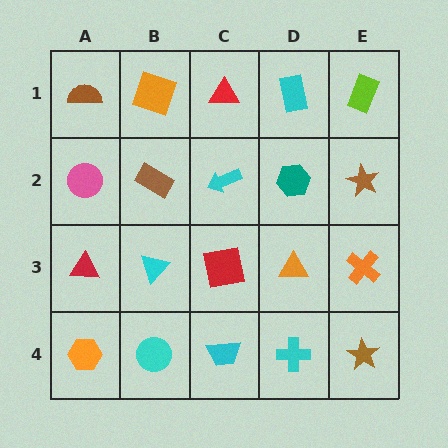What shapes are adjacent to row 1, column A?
A pink circle (row 2, column A), an orange square (row 1, column B).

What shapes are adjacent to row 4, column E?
An orange cross (row 3, column E), a cyan cross (row 4, column D).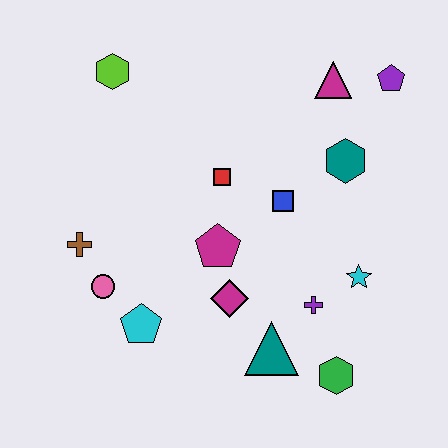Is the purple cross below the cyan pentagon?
No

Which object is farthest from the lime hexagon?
The green hexagon is farthest from the lime hexagon.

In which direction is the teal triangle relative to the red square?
The teal triangle is below the red square.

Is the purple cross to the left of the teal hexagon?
Yes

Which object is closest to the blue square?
The red square is closest to the blue square.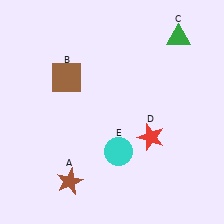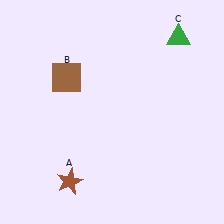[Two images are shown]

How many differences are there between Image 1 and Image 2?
There are 2 differences between the two images.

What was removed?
The cyan circle (E), the red star (D) were removed in Image 2.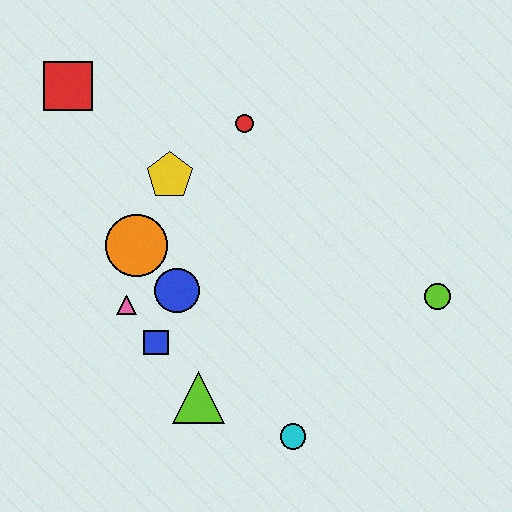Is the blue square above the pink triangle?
No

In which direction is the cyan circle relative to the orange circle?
The cyan circle is below the orange circle.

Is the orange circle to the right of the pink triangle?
Yes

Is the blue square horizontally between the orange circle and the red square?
No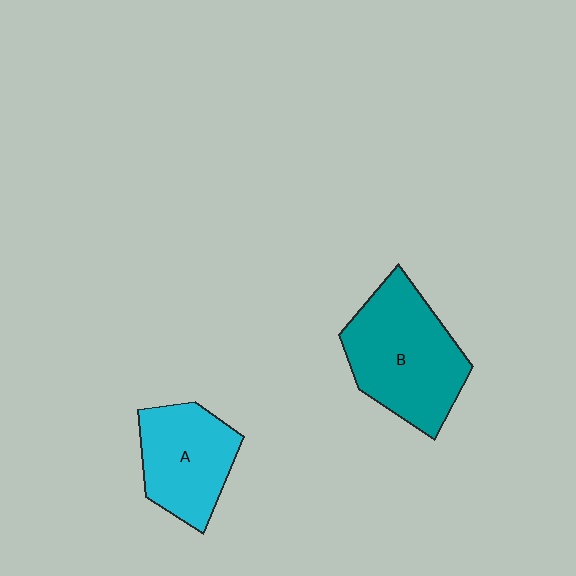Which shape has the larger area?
Shape B (teal).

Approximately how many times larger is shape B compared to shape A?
Approximately 1.4 times.